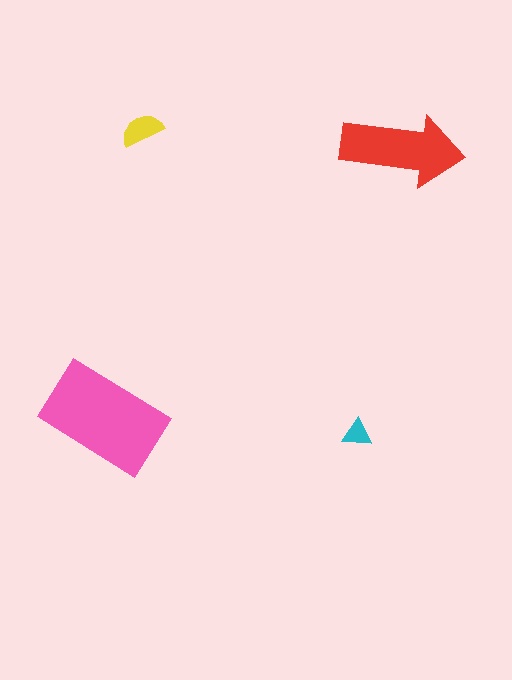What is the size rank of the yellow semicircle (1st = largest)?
3rd.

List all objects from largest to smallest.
The pink rectangle, the red arrow, the yellow semicircle, the cyan triangle.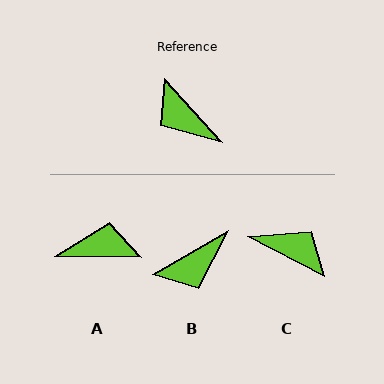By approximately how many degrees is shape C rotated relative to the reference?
Approximately 160 degrees clockwise.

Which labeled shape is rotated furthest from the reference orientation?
C, about 160 degrees away.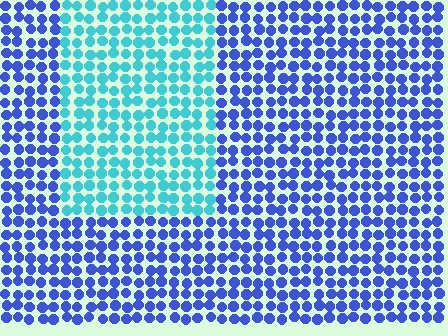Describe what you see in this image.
The image is filled with small blue elements in a uniform arrangement. A rectangle-shaped region is visible where the elements are tinted to a slightly different hue, forming a subtle color boundary.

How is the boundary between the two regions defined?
The boundary is defined purely by a slight shift in hue (about 48 degrees). Spacing, size, and orientation are identical on both sides.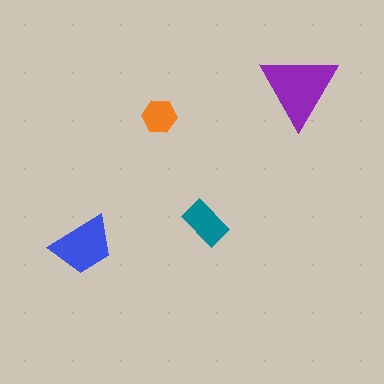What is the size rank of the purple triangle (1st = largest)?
1st.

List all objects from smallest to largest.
The orange hexagon, the teal rectangle, the blue trapezoid, the purple triangle.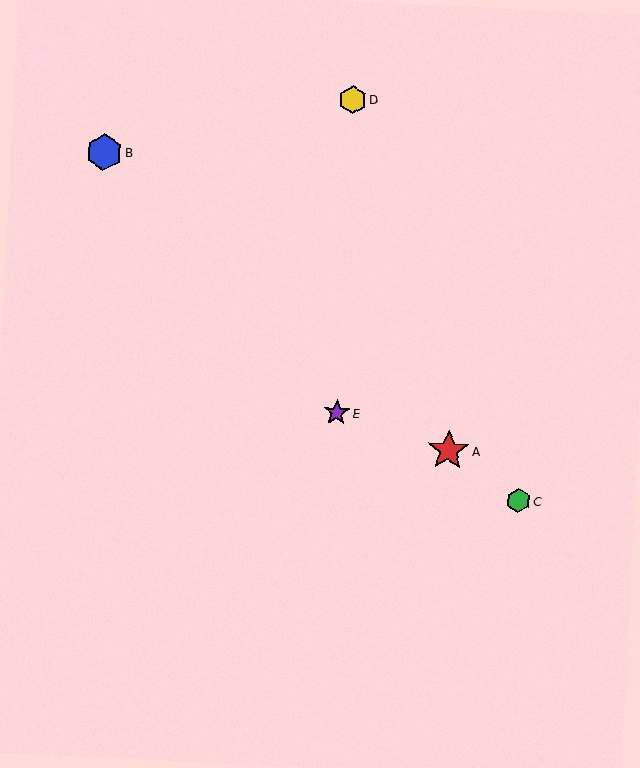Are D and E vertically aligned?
Yes, both are at x≈353.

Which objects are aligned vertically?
Objects D, E are aligned vertically.